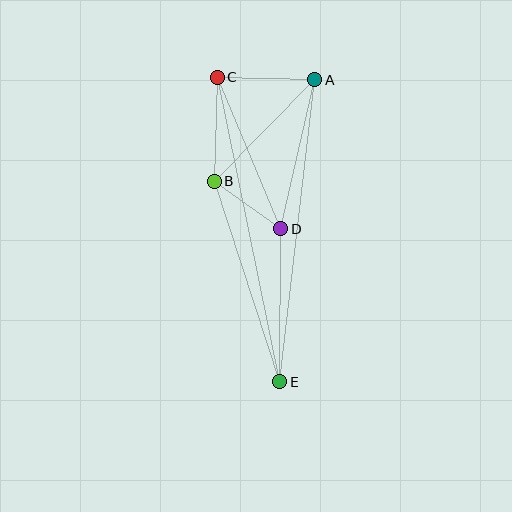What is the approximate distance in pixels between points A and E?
The distance between A and E is approximately 304 pixels.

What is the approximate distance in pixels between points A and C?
The distance between A and C is approximately 98 pixels.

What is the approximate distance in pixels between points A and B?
The distance between A and B is approximately 143 pixels.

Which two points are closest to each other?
Points B and D are closest to each other.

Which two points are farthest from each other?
Points C and E are farthest from each other.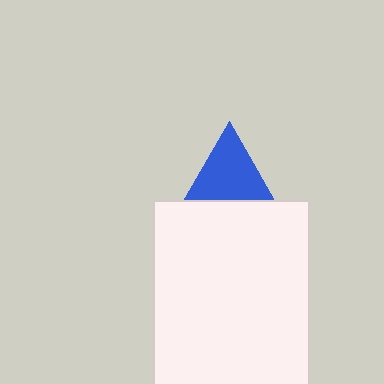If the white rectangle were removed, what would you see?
You would see the complete blue triangle.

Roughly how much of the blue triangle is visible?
About half of it is visible (roughly 47%).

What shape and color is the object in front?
The object in front is a white rectangle.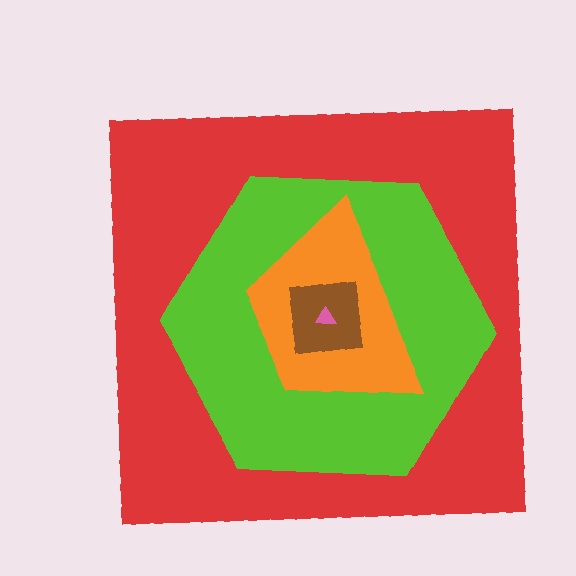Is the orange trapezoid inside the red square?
Yes.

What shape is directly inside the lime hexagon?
The orange trapezoid.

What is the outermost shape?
The red square.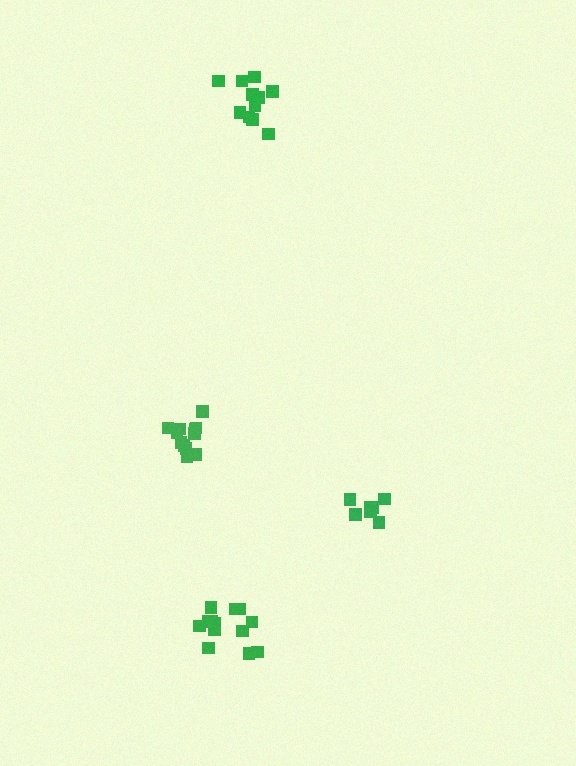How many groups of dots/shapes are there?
There are 4 groups.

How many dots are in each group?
Group 1: 13 dots, Group 2: 7 dots, Group 3: 13 dots, Group 4: 11 dots (44 total).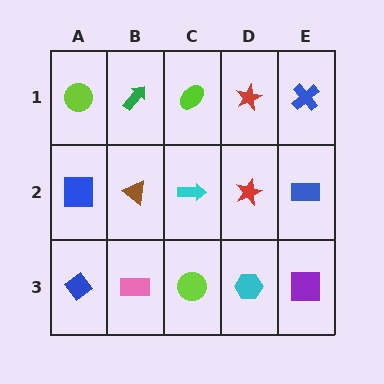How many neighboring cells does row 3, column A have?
2.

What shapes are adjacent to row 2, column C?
A lime ellipse (row 1, column C), a lime circle (row 3, column C), a brown triangle (row 2, column B), a red star (row 2, column D).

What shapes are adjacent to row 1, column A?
A blue square (row 2, column A), a green arrow (row 1, column B).